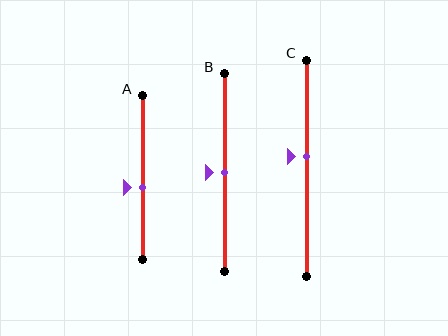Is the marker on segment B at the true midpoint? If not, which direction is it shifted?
Yes, the marker on segment B is at the true midpoint.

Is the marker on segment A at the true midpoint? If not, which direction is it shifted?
No, the marker on segment A is shifted downward by about 6% of the segment length.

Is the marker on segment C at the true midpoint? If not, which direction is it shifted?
No, the marker on segment C is shifted upward by about 6% of the segment length.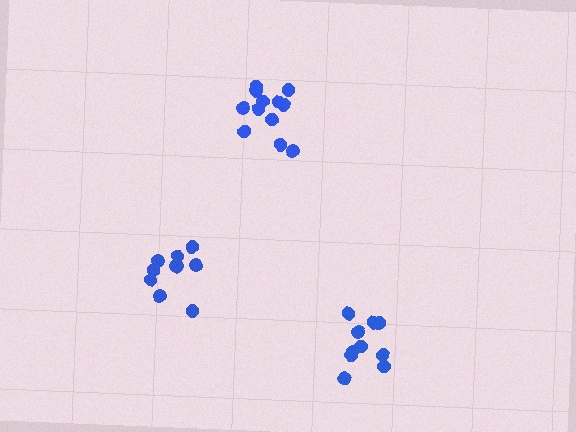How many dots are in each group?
Group 1: 12 dots, Group 2: 10 dots, Group 3: 10 dots (32 total).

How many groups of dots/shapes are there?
There are 3 groups.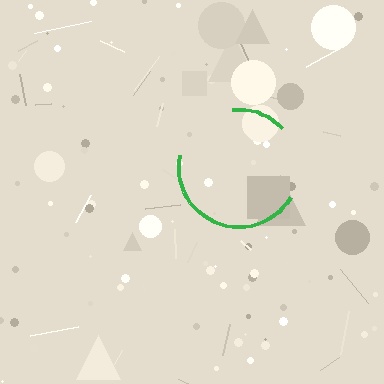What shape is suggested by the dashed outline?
The dashed outline suggests a circle.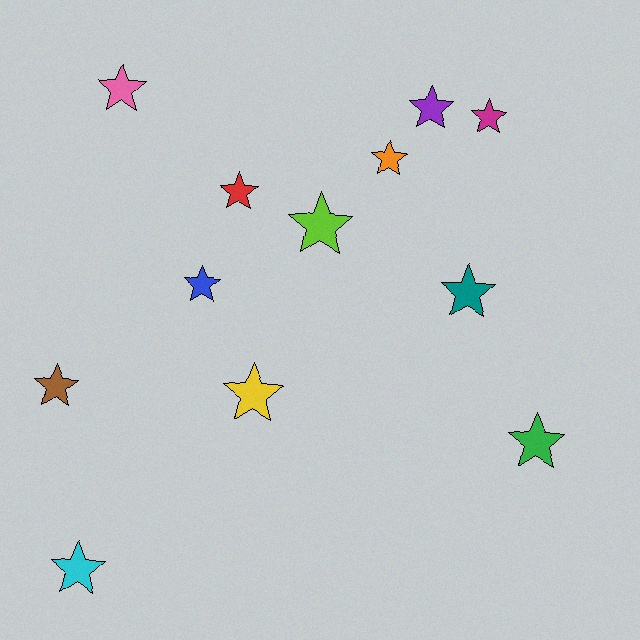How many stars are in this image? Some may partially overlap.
There are 12 stars.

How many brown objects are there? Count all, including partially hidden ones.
There is 1 brown object.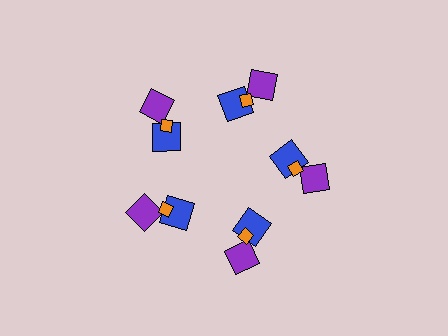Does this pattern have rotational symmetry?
Yes, this pattern has 5-fold rotational symmetry. It looks the same after rotating 72 degrees around the center.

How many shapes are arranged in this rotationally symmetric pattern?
There are 15 shapes, arranged in 5 groups of 3.